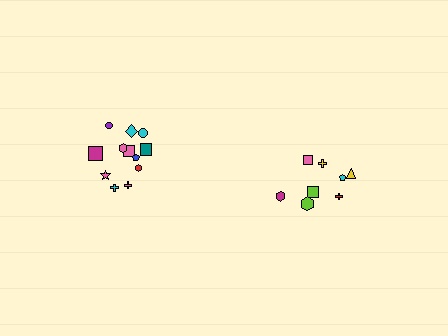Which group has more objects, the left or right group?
The left group.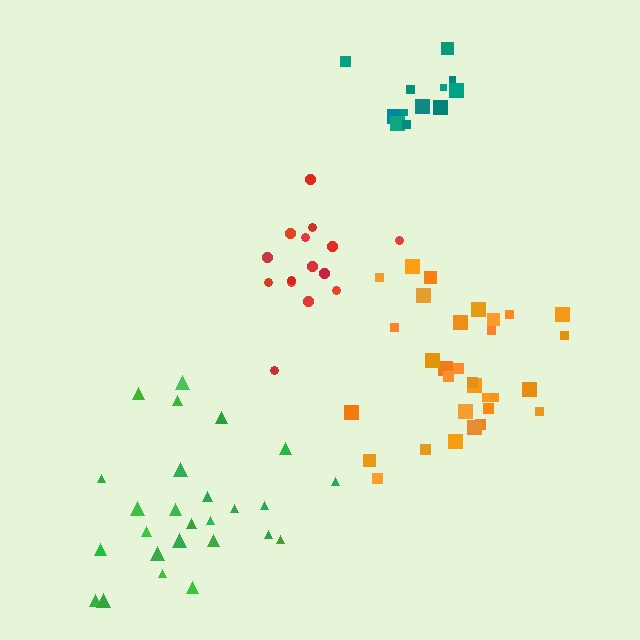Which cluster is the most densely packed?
Teal.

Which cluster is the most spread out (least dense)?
Green.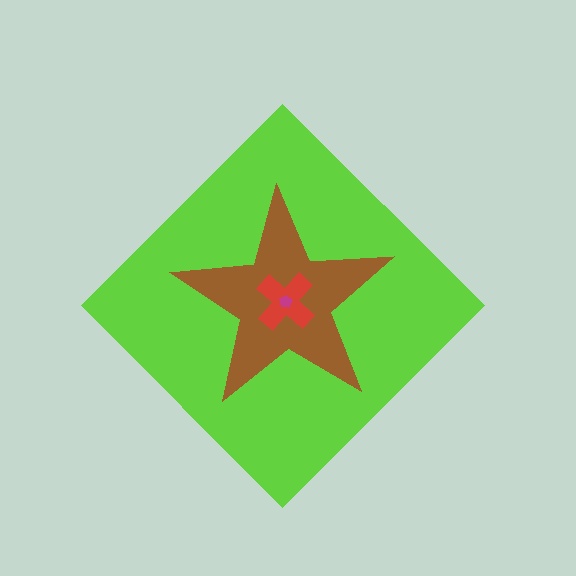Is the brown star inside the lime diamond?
Yes.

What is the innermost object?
The magenta pentagon.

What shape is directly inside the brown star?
The red cross.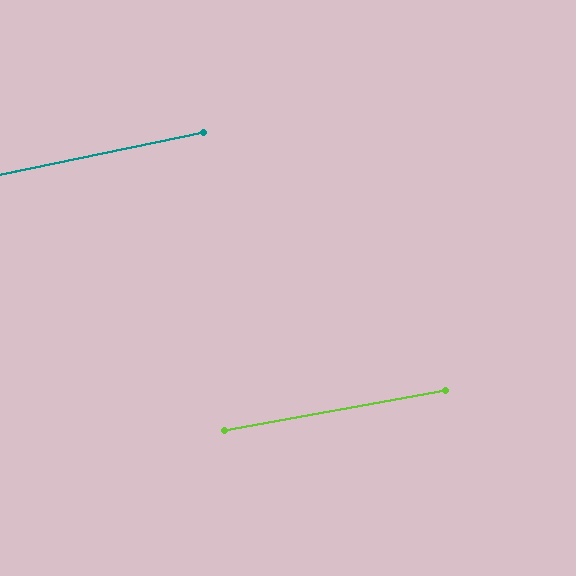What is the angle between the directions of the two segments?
Approximately 1 degree.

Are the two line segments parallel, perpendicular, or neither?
Parallel — their directions differ by only 1.3°.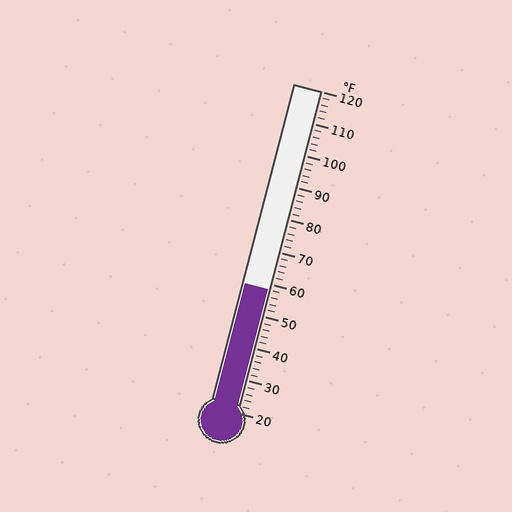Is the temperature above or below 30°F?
The temperature is above 30°F.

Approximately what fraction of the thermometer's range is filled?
The thermometer is filled to approximately 40% of its range.